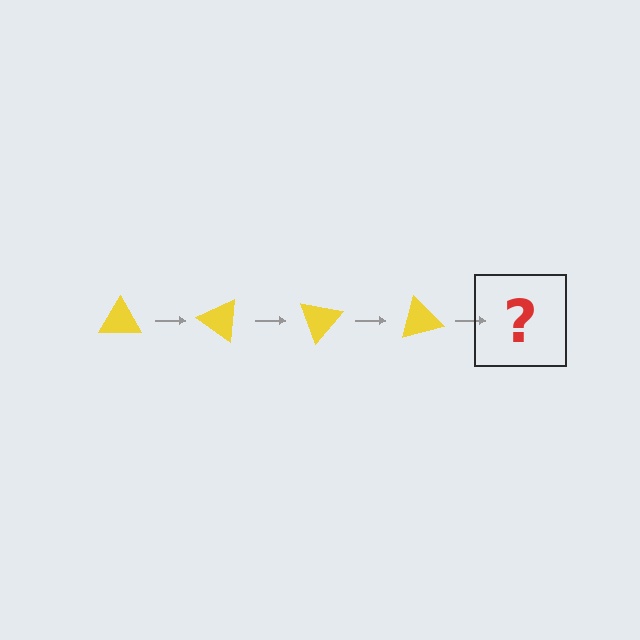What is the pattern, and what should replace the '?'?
The pattern is that the triangle rotates 35 degrees each step. The '?' should be a yellow triangle rotated 140 degrees.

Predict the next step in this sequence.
The next step is a yellow triangle rotated 140 degrees.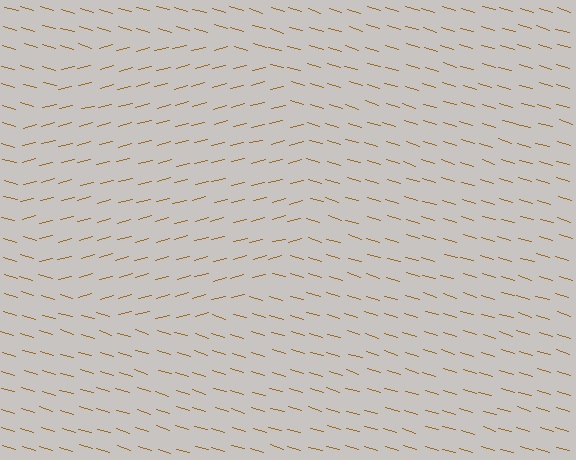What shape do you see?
I see a circle.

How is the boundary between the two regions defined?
The boundary is defined purely by a change in line orientation (approximately 31 degrees difference). All lines are the same color and thickness.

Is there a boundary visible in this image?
Yes, there is a texture boundary formed by a change in line orientation.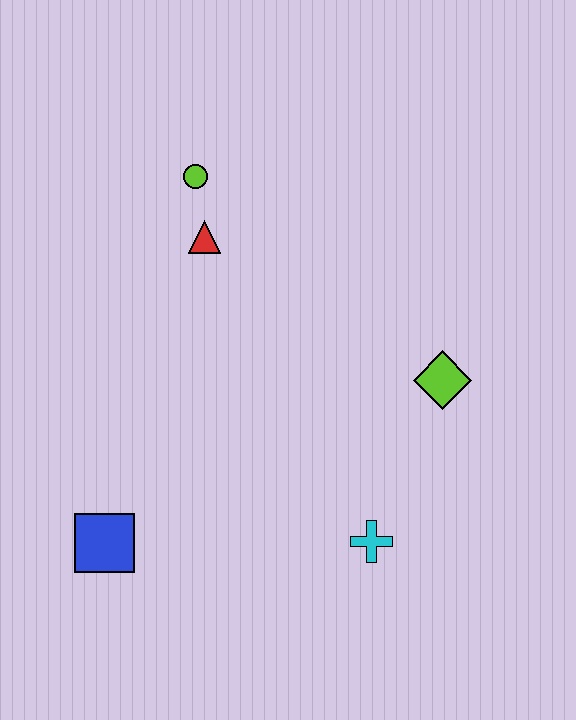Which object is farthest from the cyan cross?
The lime circle is farthest from the cyan cross.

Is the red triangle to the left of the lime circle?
No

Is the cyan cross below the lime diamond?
Yes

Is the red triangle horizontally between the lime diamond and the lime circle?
Yes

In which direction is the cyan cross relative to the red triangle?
The cyan cross is below the red triangle.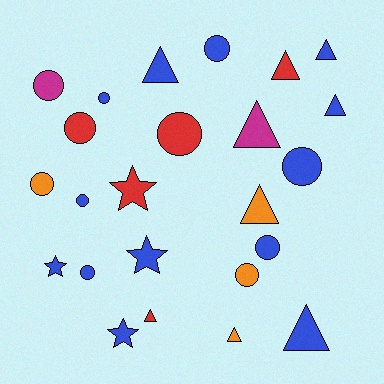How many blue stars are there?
There are 3 blue stars.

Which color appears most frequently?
Blue, with 13 objects.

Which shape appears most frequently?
Circle, with 11 objects.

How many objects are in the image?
There are 24 objects.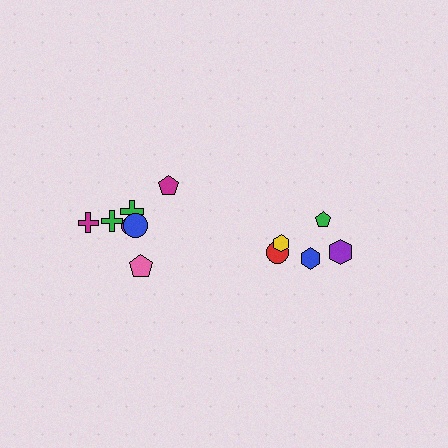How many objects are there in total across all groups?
There are 12 objects.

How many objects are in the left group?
There are 7 objects.